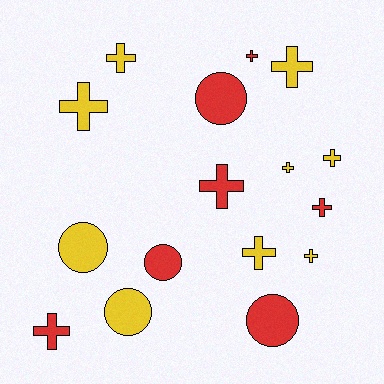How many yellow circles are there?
There are 2 yellow circles.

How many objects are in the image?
There are 16 objects.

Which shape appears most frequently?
Cross, with 11 objects.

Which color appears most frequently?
Yellow, with 9 objects.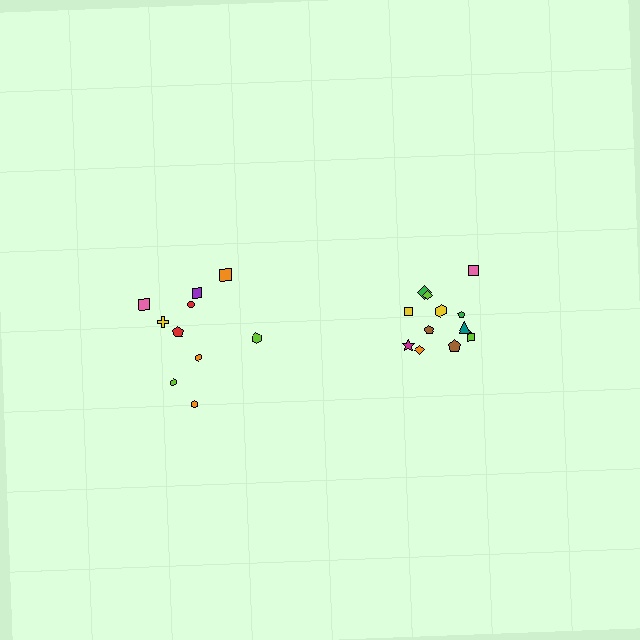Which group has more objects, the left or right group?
The right group.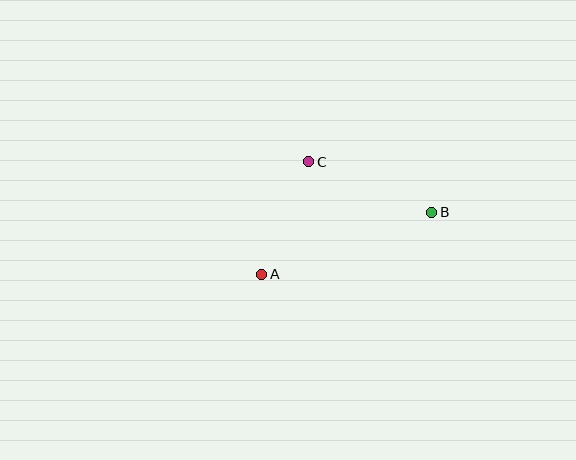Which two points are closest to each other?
Points A and C are closest to each other.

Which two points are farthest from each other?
Points A and B are farthest from each other.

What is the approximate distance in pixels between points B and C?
The distance between B and C is approximately 133 pixels.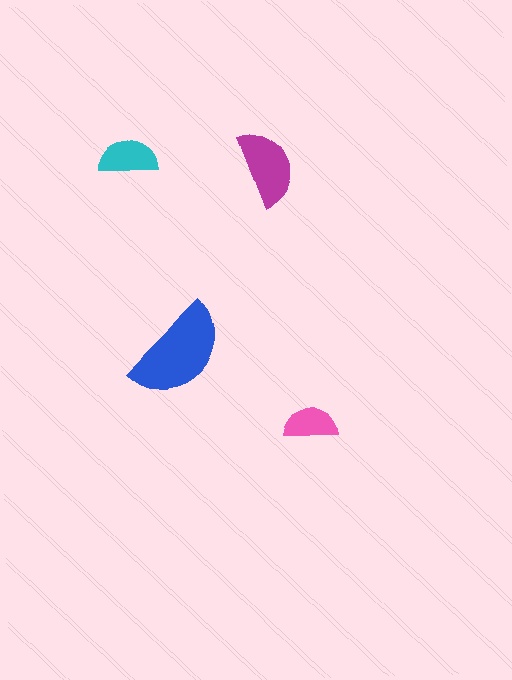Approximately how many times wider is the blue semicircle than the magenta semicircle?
About 1.5 times wider.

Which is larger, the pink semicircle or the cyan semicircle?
The cyan one.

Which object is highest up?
The cyan semicircle is topmost.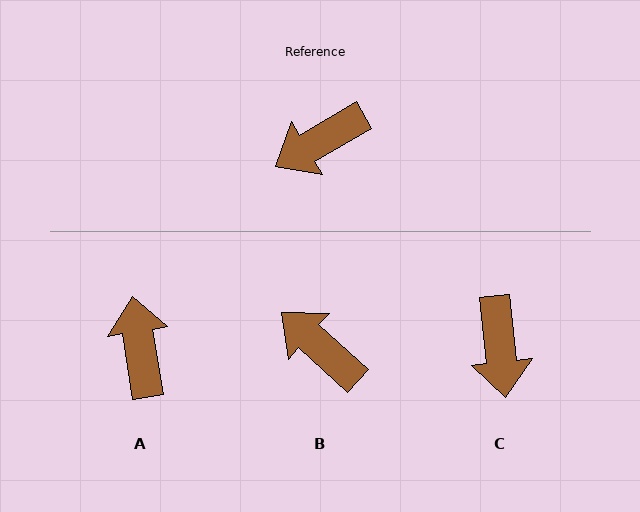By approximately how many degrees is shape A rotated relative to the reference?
Approximately 111 degrees clockwise.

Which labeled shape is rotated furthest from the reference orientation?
A, about 111 degrees away.